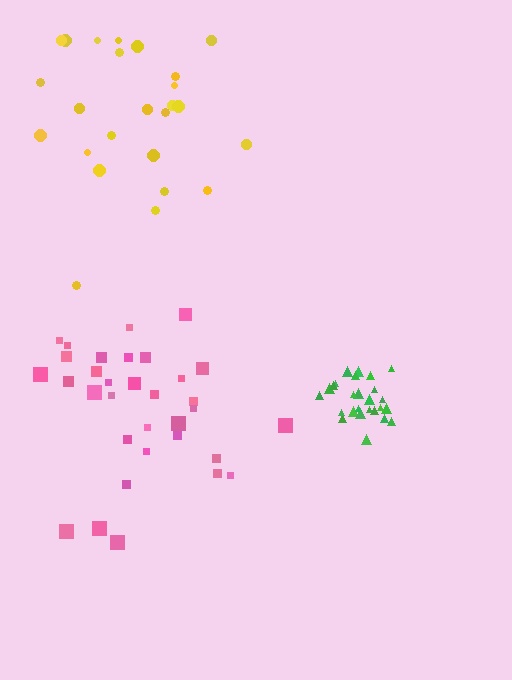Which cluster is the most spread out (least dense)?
Yellow.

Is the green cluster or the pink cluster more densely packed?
Green.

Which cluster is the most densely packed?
Green.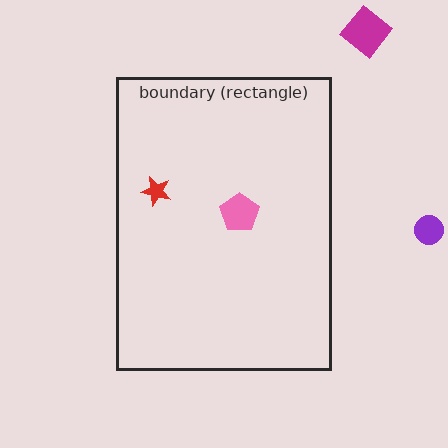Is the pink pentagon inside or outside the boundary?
Inside.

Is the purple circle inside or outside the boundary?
Outside.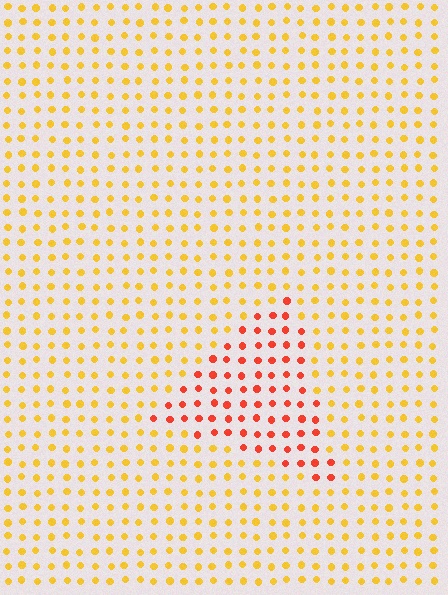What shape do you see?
I see a triangle.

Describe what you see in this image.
The image is filled with small yellow elements in a uniform arrangement. A triangle-shaped region is visible where the elements are tinted to a slightly different hue, forming a subtle color boundary.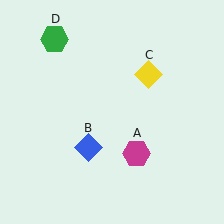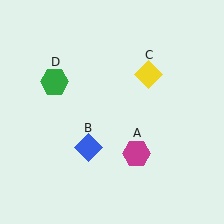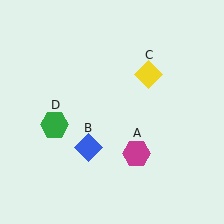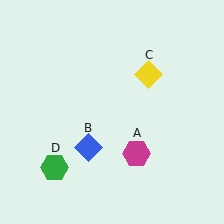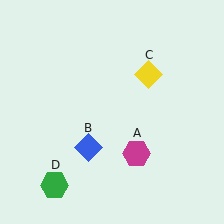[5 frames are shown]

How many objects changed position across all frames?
1 object changed position: green hexagon (object D).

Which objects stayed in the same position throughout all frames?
Magenta hexagon (object A) and blue diamond (object B) and yellow diamond (object C) remained stationary.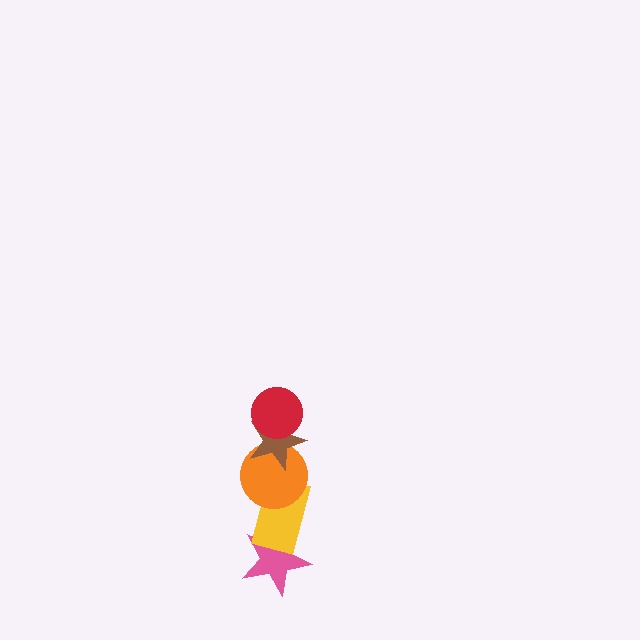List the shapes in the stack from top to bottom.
From top to bottom: the red circle, the brown star, the orange circle, the yellow rectangle, the pink star.